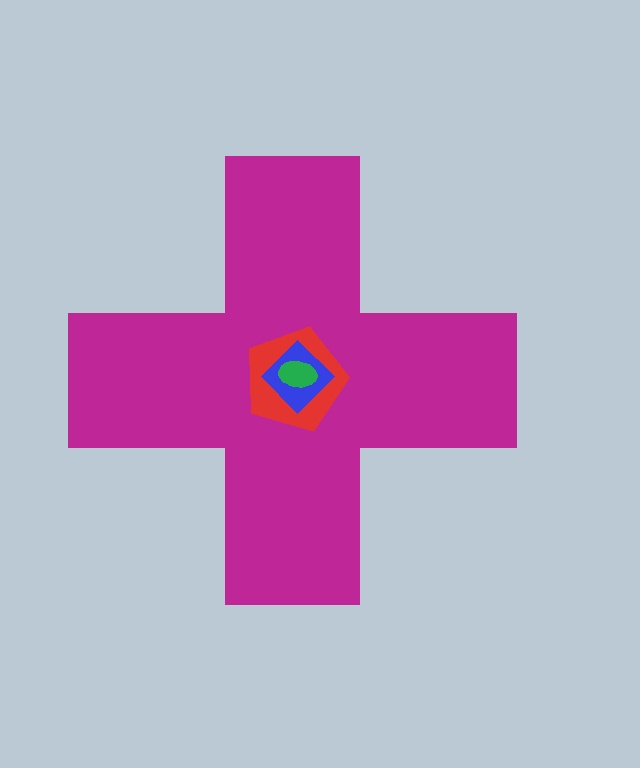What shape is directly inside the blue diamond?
The green ellipse.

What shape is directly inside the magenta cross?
The red pentagon.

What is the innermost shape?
The green ellipse.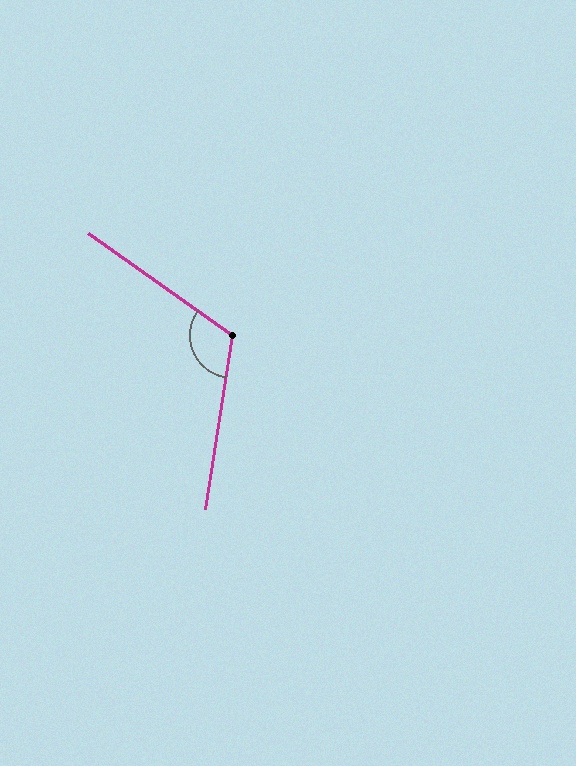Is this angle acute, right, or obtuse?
It is obtuse.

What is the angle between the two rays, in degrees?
Approximately 116 degrees.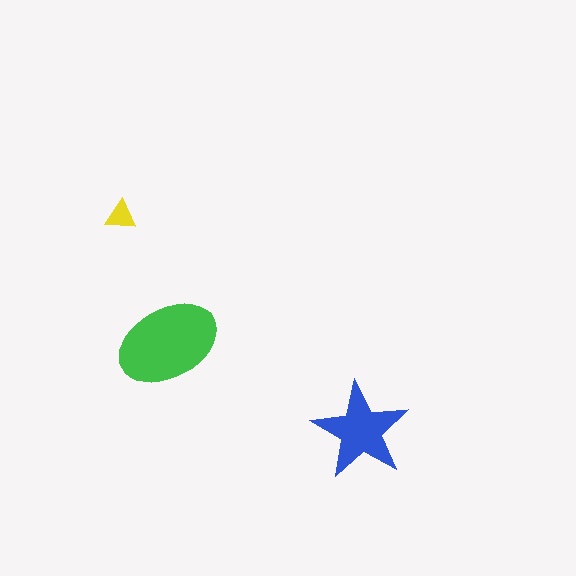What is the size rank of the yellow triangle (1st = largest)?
3rd.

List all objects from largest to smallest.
The green ellipse, the blue star, the yellow triangle.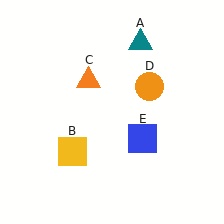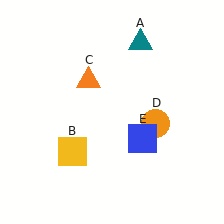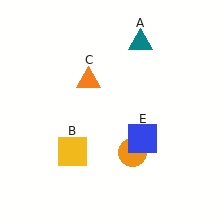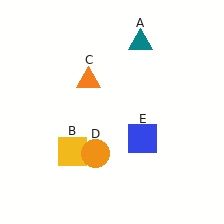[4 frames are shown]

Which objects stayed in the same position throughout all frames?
Teal triangle (object A) and yellow square (object B) and orange triangle (object C) and blue square (object E) remained stationary.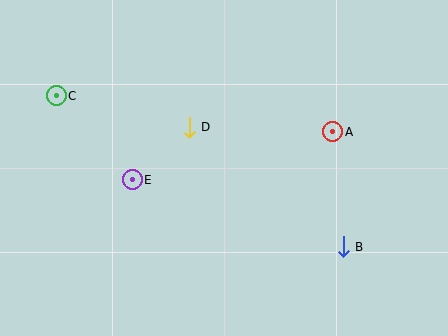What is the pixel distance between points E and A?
The distance between E and A is 206 pixels.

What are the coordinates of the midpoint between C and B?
The midpoint between C and B is at (200, 171).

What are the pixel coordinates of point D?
Point D is at (189, 127).